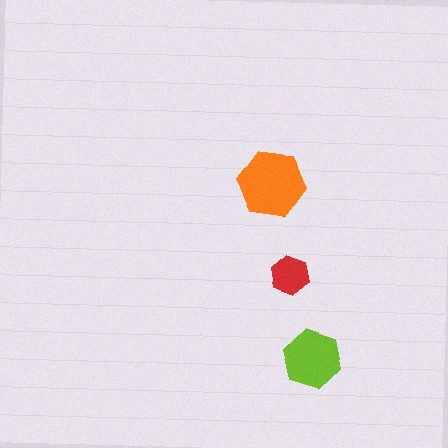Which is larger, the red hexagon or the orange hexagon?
The orange one.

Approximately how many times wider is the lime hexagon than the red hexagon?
About 1.5 times wider.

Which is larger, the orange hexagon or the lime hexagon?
The orange one.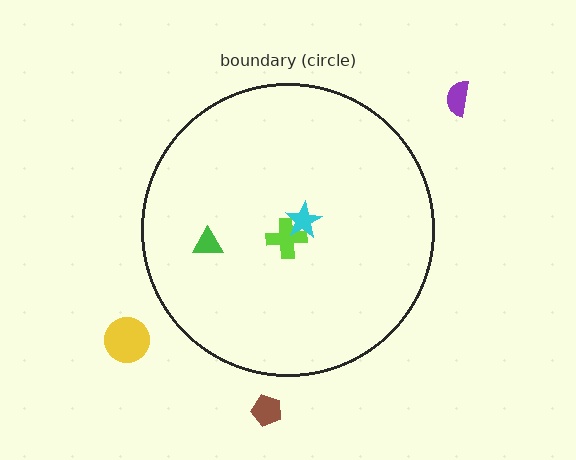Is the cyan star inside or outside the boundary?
Inside.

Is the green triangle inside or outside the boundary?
Inside.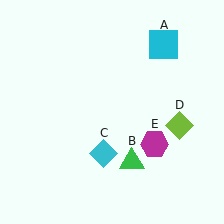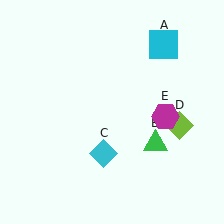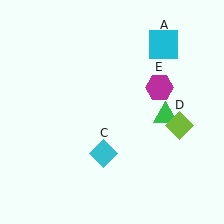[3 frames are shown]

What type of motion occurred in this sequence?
The green triangle (object B), magenta hexagon (object E) rotated counterclockwise around the center of the scene.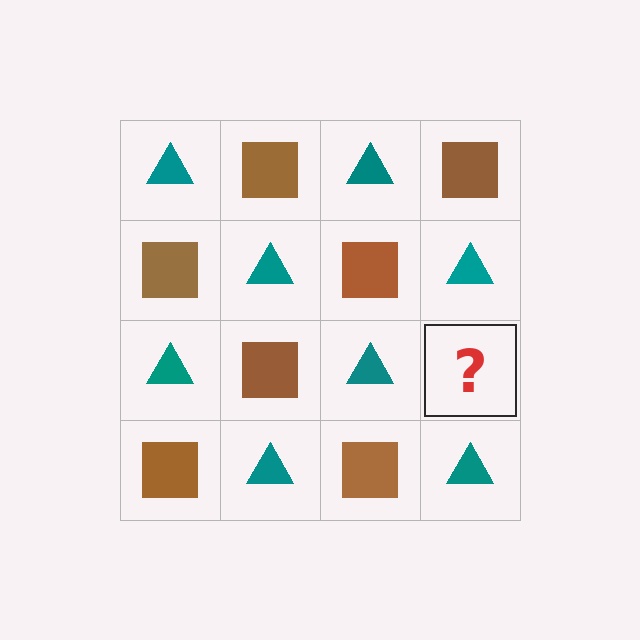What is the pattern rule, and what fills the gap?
The rule is that it alternates teal triangle and brown square in a checkerboard pattern. The gap should be filled with a brown square.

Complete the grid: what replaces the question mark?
The question mark should be replaced with a brown square.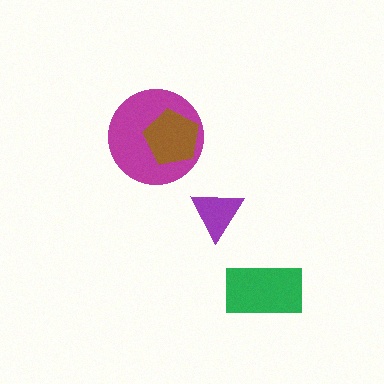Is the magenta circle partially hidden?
Yes, it is partially covered by another shape.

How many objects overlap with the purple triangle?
0 objects overlap with the purple triangle.